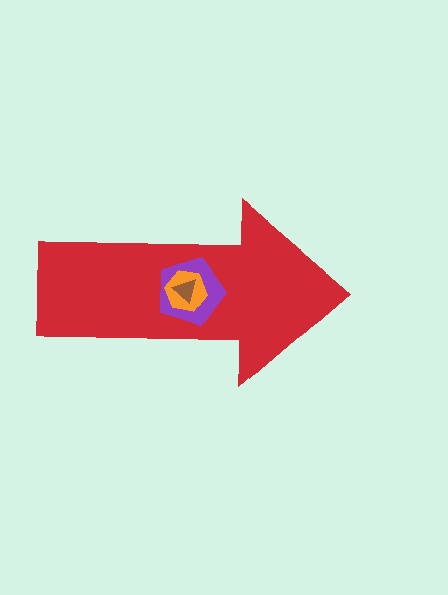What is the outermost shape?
The red arrow.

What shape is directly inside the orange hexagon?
The brown triangle.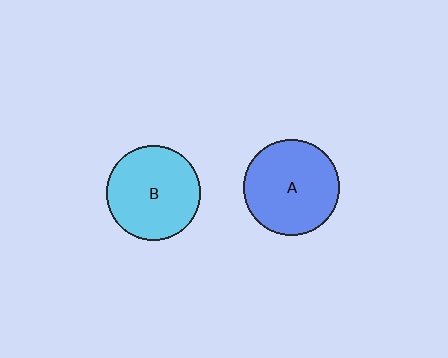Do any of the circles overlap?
No, none of the circles overlap.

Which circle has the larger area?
Circle A (blue).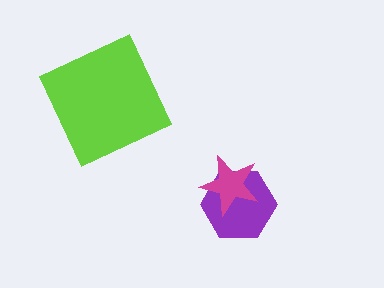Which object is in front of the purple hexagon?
The magenta star is in front of the purple hexagon.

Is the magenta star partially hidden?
No, no other shape covers it.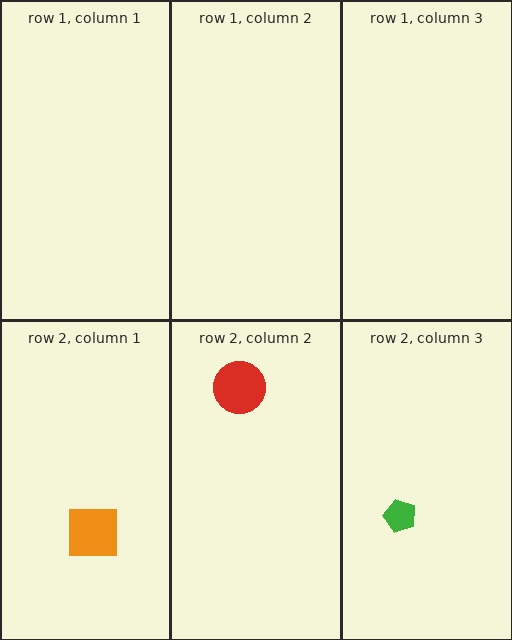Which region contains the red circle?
The row 2, column 2 region.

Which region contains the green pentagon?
The row 2, column 3 region.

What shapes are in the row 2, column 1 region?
The orange square.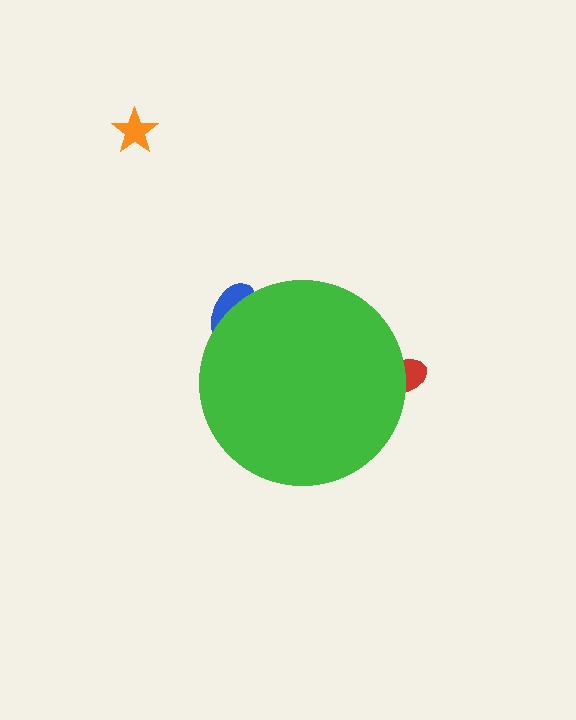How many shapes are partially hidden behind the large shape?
2 shapes are partially hidden.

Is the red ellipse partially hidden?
Yes, the red ellipse is partially hidden behind the green circle.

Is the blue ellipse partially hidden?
Yes, the blue ellipse is partially hidden behind the green circle.